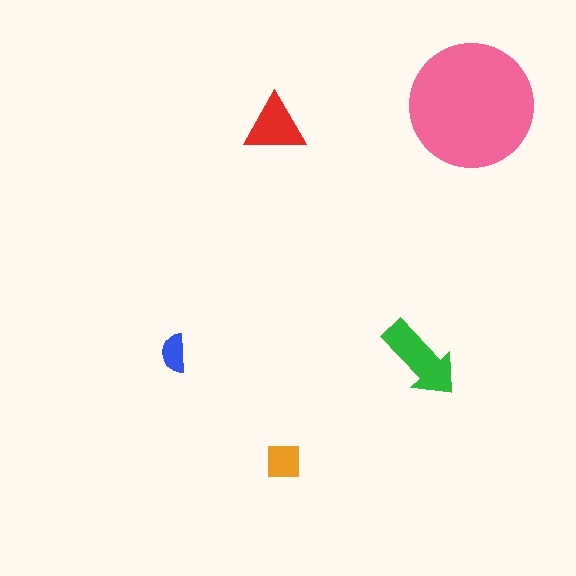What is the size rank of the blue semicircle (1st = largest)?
5th.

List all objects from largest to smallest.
The pink circle, the green arrow, the red triangle, the orange square, the blue semicircle.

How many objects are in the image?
There are 5 objects in the image.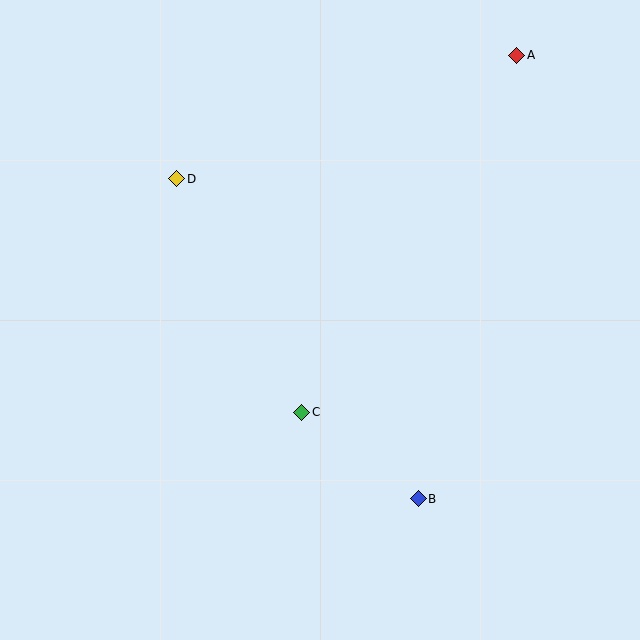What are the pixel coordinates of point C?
Point C is at (302, 412).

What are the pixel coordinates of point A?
Point A is at (517, 55).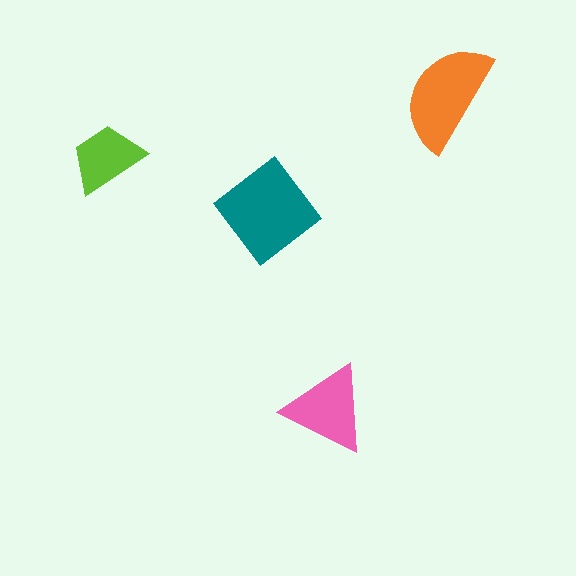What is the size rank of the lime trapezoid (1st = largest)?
4th.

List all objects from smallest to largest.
The lime trapezoid, the pink triangle, the orange semicircle, the teal diamond.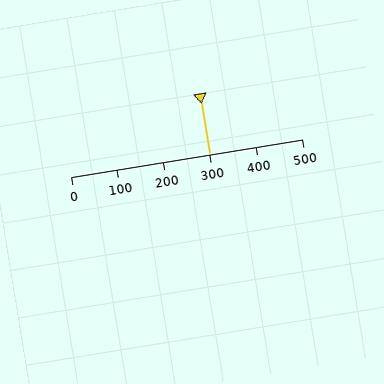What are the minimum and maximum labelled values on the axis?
The axis runs from 0 to 500.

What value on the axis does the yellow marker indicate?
The marker indicates approximately 300.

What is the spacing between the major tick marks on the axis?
The major ticks are spaced 100 apart.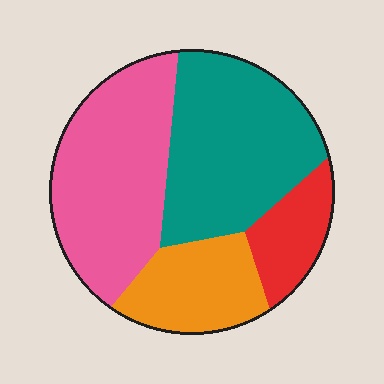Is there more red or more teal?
Teal.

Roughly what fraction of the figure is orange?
Orange covers around 20% of the figure.